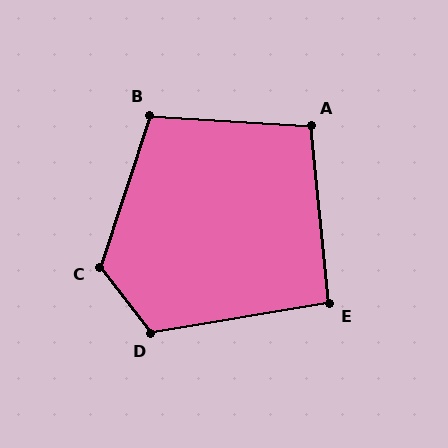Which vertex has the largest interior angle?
C, at approximately 124 degrees.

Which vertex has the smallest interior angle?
E, at approximately 94 degrees.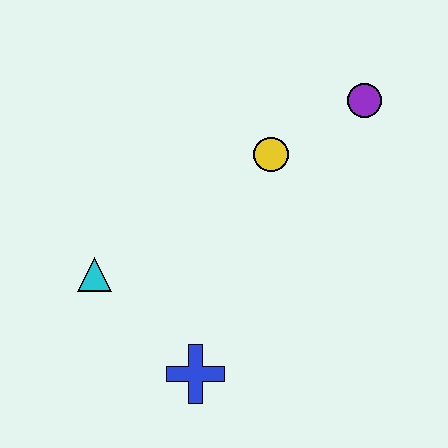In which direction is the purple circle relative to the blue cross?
The purple circle is above the blue cross.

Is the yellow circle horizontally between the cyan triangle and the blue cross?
No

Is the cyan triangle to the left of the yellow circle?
Yes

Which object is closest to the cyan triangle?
The blue cross is closest to the cyan triangle.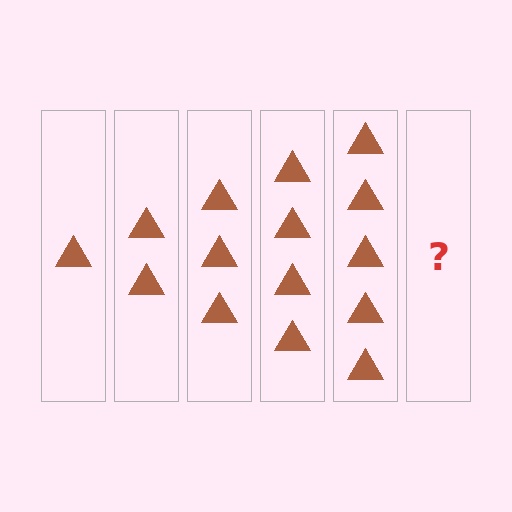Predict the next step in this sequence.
The next step is 6 triangles.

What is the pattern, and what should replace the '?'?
The pattern is that each step adds one more triangle. The '?' should be 6 triangles.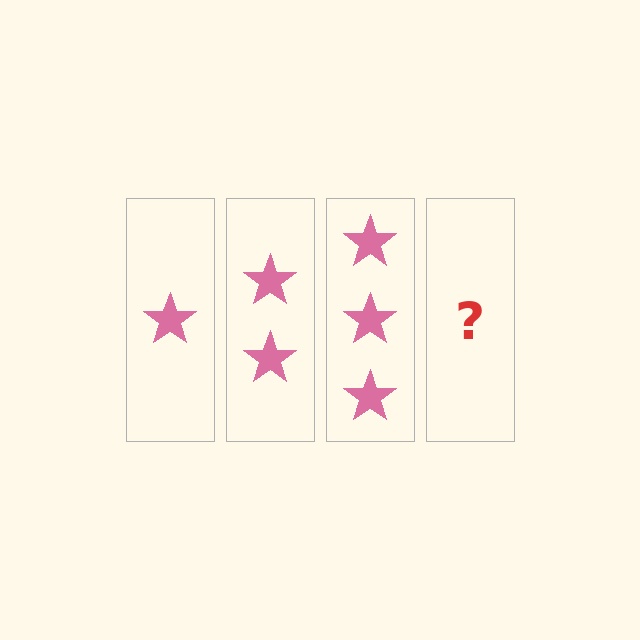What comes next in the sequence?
The next element should be 4 stars.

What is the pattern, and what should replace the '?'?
The pattern is that each step adds one more star. The '?' should be 4 stars.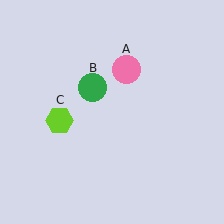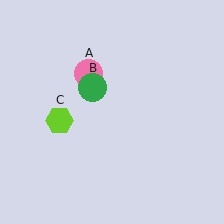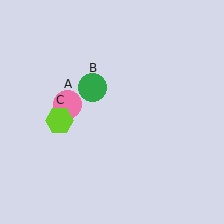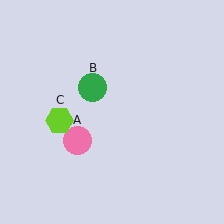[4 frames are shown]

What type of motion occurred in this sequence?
The pink circle (object A) rotated counterclockwise around the center of the scene.